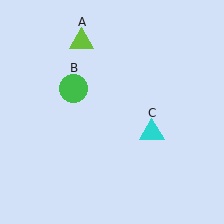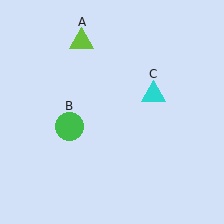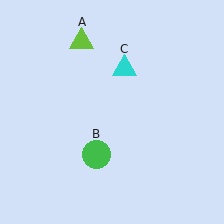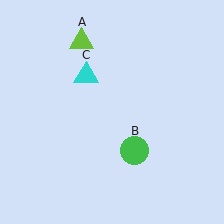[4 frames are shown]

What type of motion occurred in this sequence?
The green circle (object B), cyan triangle (object C) rotated counterclockwise around the center of the scene.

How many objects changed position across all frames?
2 objects changed position: green circle (object B), cyan triangle (object C).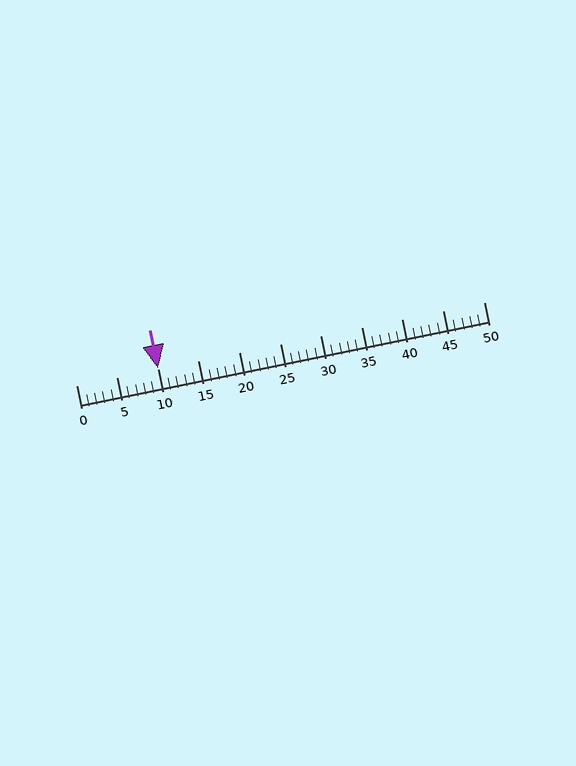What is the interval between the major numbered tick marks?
The major tick marks are spaced 5 units apart.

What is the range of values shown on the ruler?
The ruler shows values from 0 to 50.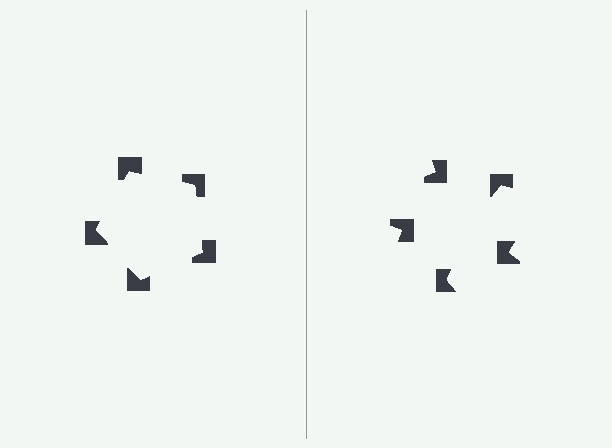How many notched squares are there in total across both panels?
10 — 5 on each side.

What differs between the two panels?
The notched squares are positioned identically on both sides; only the wedge orientations differ. On the left they align to a pentagon; on the right they are misaligned.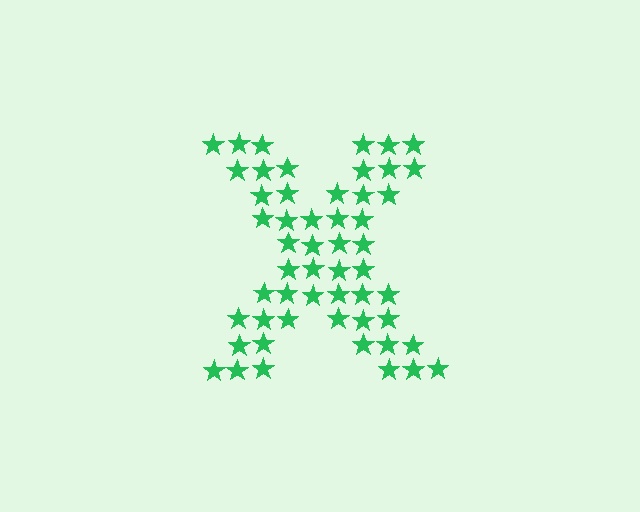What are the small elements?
The small elements are stars.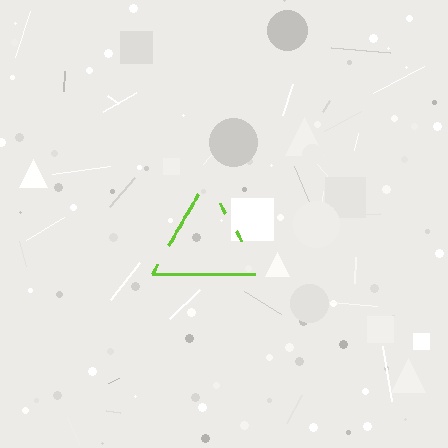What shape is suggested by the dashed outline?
The dashed outline suggests a triangle.